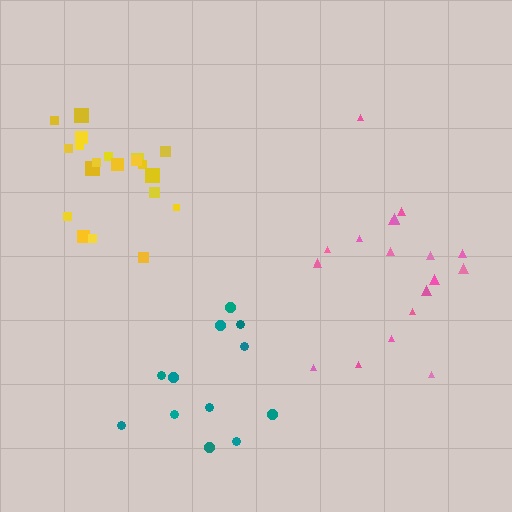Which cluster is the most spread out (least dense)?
Pink.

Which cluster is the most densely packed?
Yellow.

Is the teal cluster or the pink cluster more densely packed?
Teal.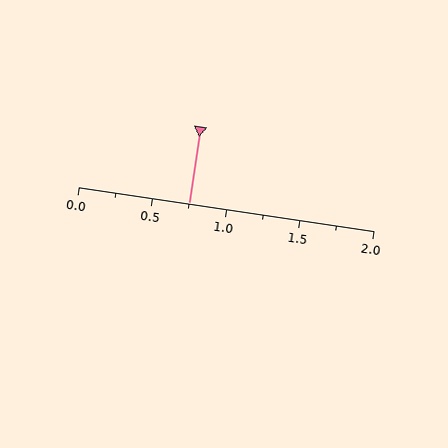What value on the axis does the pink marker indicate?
The marker indicates approximately 0.75.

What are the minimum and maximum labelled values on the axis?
The axis runs from 0.0 to 2.0.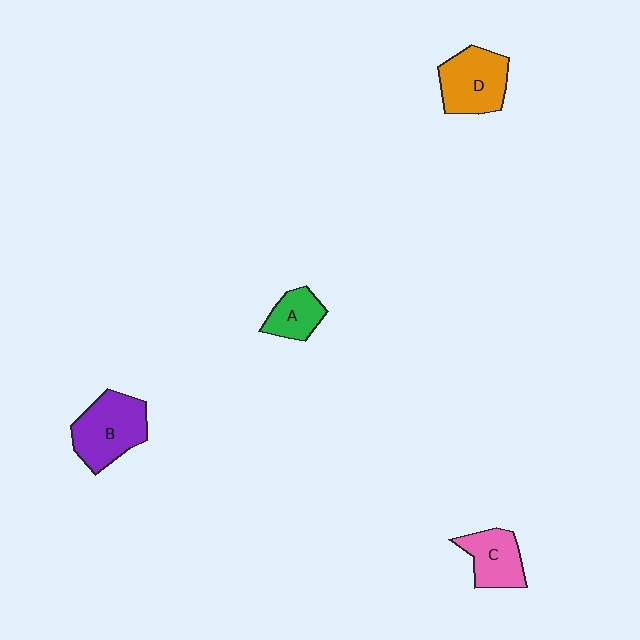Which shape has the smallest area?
Shape A (green).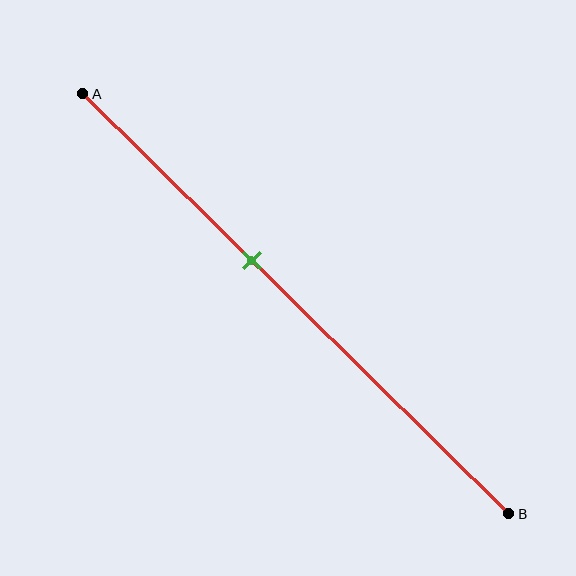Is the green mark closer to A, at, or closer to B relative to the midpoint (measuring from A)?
The green mark is closer to point A than the midpoint of segment AB.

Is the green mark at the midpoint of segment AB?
No, the mark is at about 40% from A, not at the 50% midpoint.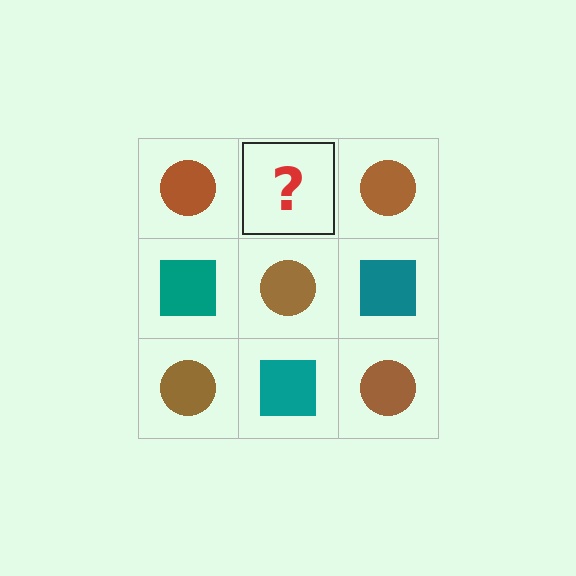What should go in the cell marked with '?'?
The missing cell should contain a teal square.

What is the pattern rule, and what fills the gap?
The rule is that it alternates brown circle and teal square in a checkerboard pattern. The gap should be filled with a teal square.